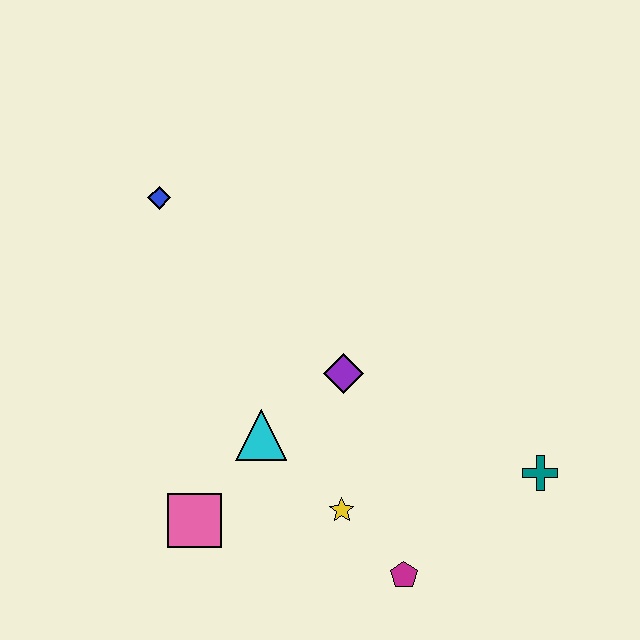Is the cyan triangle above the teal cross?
Yes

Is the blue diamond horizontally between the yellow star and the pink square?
No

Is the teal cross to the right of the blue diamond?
Yes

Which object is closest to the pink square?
The cyan triangle is closest to the pink square.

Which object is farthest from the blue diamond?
The teal cross is farthest from the blue diamond.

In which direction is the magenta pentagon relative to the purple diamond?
The magenta pentagon is below the purple diamond.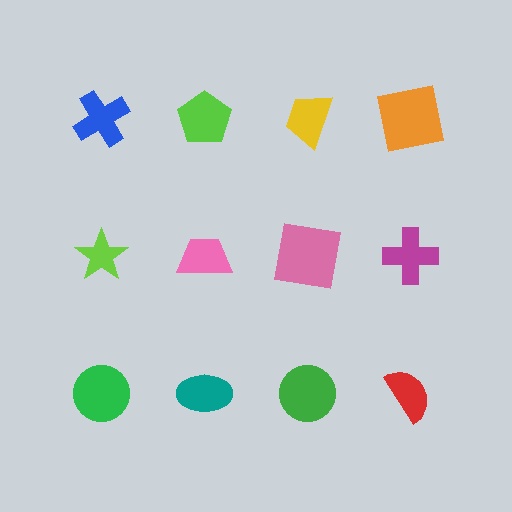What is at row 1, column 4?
An orange square.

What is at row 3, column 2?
A teal ellipse.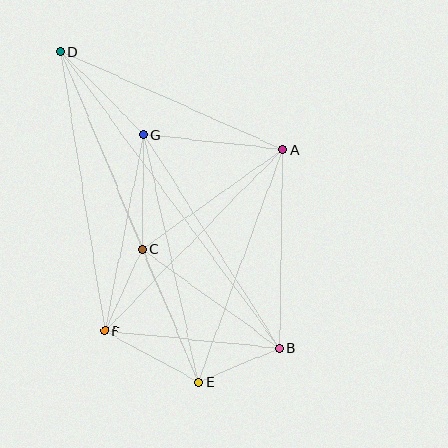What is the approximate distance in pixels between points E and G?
The distance between E and G is approximately 253 pixels.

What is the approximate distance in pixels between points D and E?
The distance between D and E is approximately 358 pixels.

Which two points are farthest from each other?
Points B and D are farthest from each other.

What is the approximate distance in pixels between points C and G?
The distance between C and G is approximately 114 pixels.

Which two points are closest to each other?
Points B and E are closest to each other.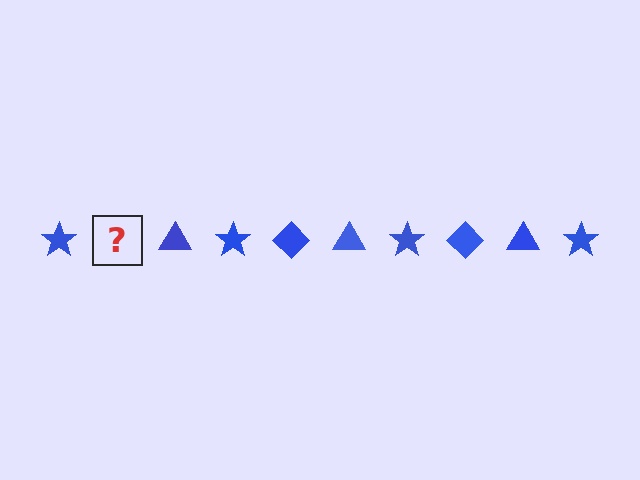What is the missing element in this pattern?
The missing element is a blue diamond.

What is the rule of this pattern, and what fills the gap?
The rule is that the pattern cycles through star, diamond, triangle shapes in blue. The gap should be filled with a blue diamond.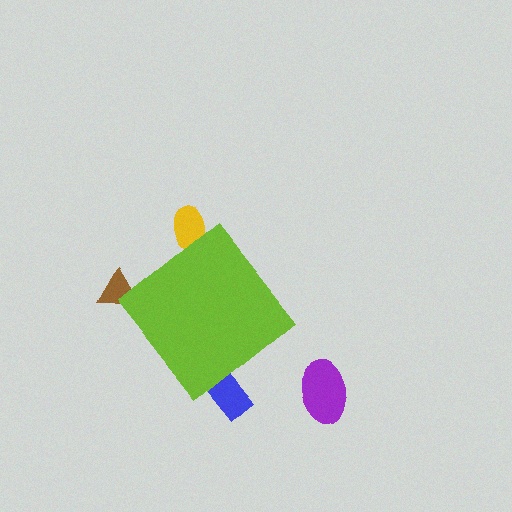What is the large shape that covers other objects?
A lime diamond.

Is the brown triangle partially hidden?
Yes, the brown triangle is partially hidden behind the lime diamond.